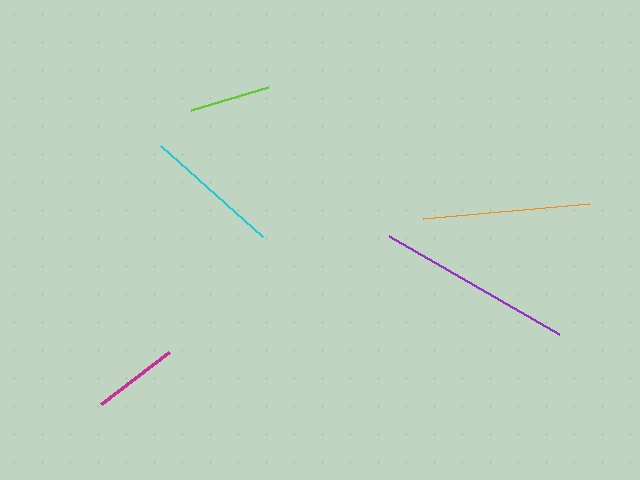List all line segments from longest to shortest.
From longest to shortest: purple, orange, cyan, magenta, lime.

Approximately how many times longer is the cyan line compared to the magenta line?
The cyan line is approximately 1.6 times the length of the magenta line.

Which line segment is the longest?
The purple line is the longest at approximately 196 pixels.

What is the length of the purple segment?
The purple segment is approximately 196 pixels long.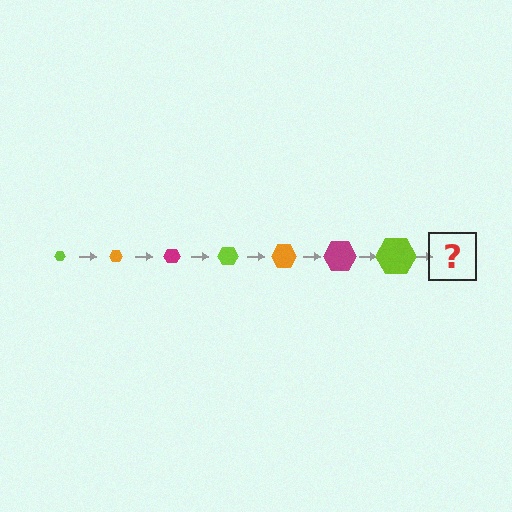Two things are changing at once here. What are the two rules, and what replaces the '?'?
The two rules are that the hexagon grows larger each step and the color cycles through lime, orange, and magenta. The '?' should be an orange hexagon, larger than the previous one.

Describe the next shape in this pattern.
It should be an orange hexagon, larger than the previous one.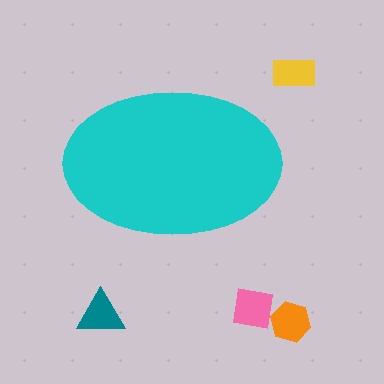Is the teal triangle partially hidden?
No, the teal triangle is fully visible.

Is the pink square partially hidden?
No, the pink square is fully visible.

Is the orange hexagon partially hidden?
No, the orange hexagon is fully visible.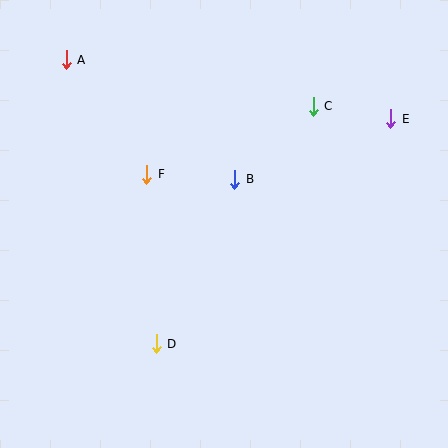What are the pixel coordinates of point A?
Point A is at (66, 60).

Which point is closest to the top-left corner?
Point A is closest to the top-left corner.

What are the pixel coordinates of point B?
Point B is at (235, 179).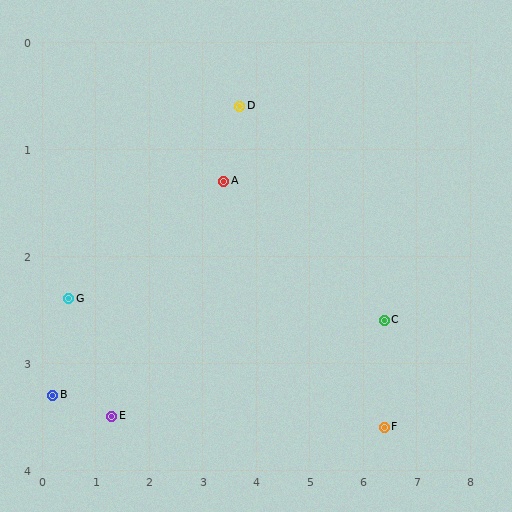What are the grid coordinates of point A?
Point A is at approximately (3.4, 1.3).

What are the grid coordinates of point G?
Point G is at approximately (0.5, 2.4).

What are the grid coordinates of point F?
Point F is at approximately (6.4, 3.6).